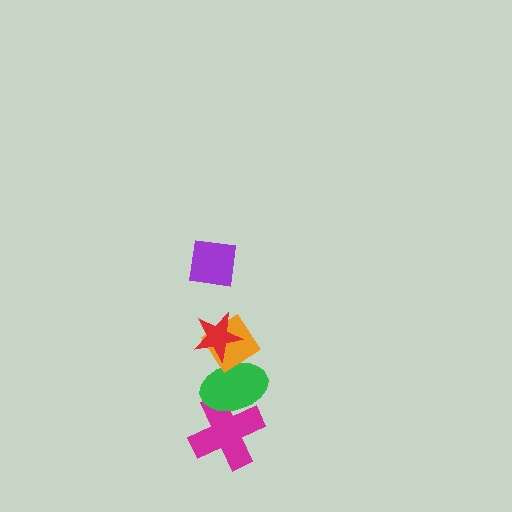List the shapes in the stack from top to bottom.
From top to bottom: the purple square, the red star, the orange diamond, the green ellipse, the magenta cross.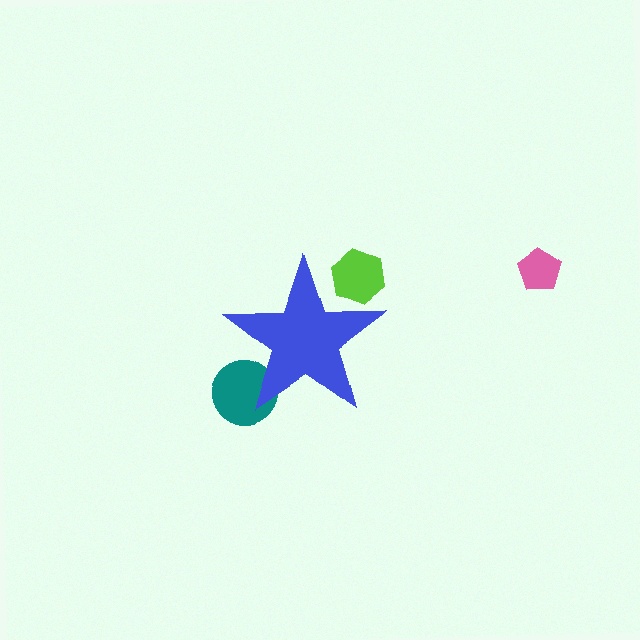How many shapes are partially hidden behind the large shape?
2 shapes are partially hidden.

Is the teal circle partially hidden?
Yes, the teal circle is partially hidden behind the blue star.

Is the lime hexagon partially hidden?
Yes, the lime hexagon is partially hidden behind the blue star.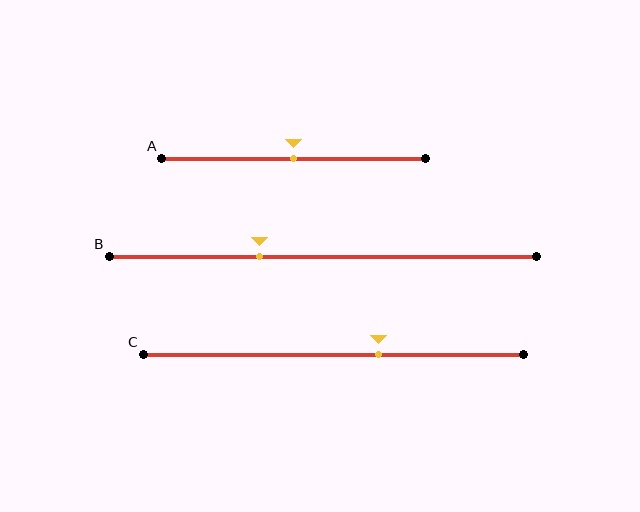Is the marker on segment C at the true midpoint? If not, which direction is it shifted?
No, the marker on segment C is shifted to the right by about 12% of the segment length.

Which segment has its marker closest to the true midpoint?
Segment A has its marker closest to the true midpoint.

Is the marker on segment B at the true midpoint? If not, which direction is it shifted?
No, the marker on segment B is shifted to the left by about 15% of the segment length.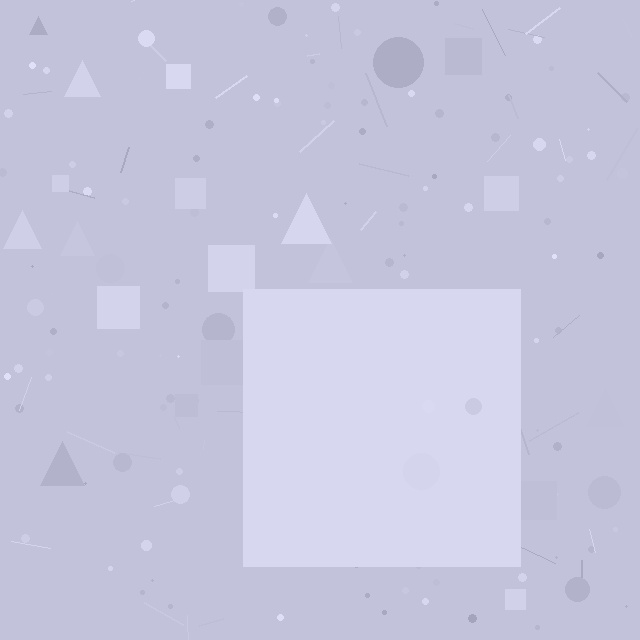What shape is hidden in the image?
A square is hidden in the image.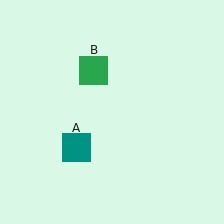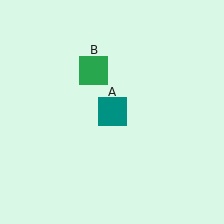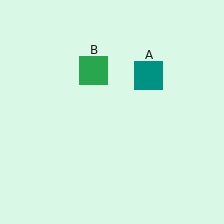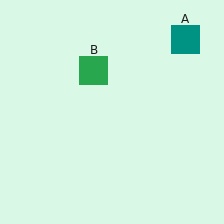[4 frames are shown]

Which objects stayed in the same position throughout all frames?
Green square (object B) remained stationary.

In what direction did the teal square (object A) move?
The teal square (object A) moved up and to the right.